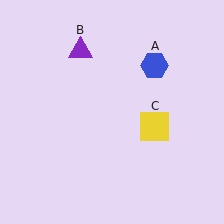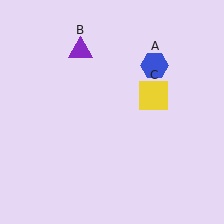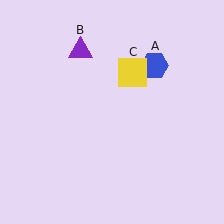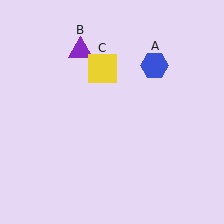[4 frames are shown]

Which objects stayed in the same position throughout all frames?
Blue hexagon (object A) and purple triangle (object B) remained stationary.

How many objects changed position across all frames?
1 object changed position: yellow square (object C).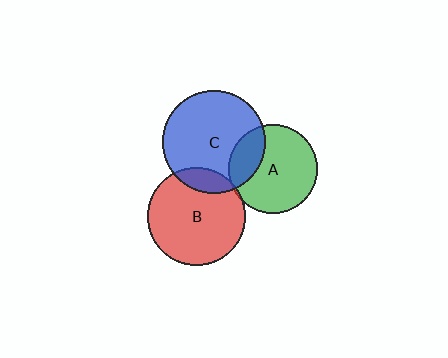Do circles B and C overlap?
Yes.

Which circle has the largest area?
Circle C (blue).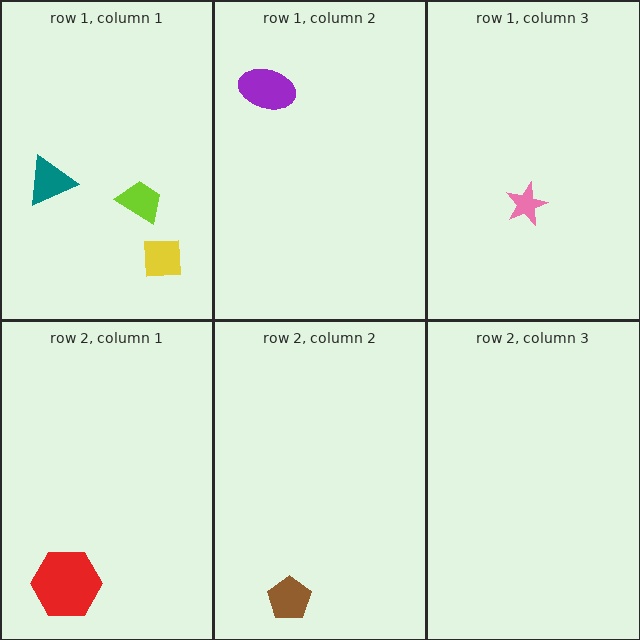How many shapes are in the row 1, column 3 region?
1.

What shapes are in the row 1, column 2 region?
The purple ellipse.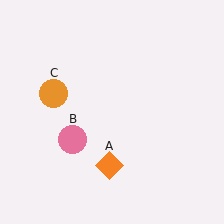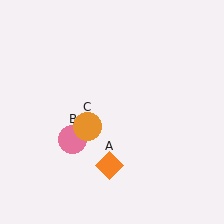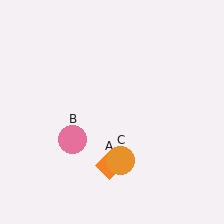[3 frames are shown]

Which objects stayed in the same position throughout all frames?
Orange diamond (object A) and pink circle (object B) remained stationary.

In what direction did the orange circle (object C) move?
The orange circle (object C) moved down and to the right.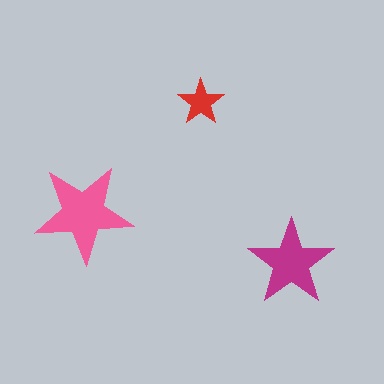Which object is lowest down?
The magenta star is bottommost.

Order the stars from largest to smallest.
the pink one, the magenta one, the red one.